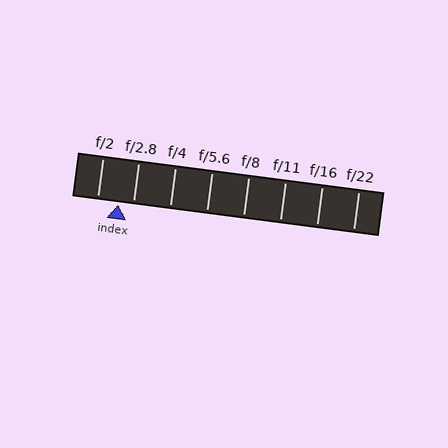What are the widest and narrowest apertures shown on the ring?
The widest aperture shown is f/2 and the narrowest is f/22.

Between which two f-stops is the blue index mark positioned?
The index mark is between f/2 and f/2.8.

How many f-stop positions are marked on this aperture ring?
There are 8 f-stop positions marked.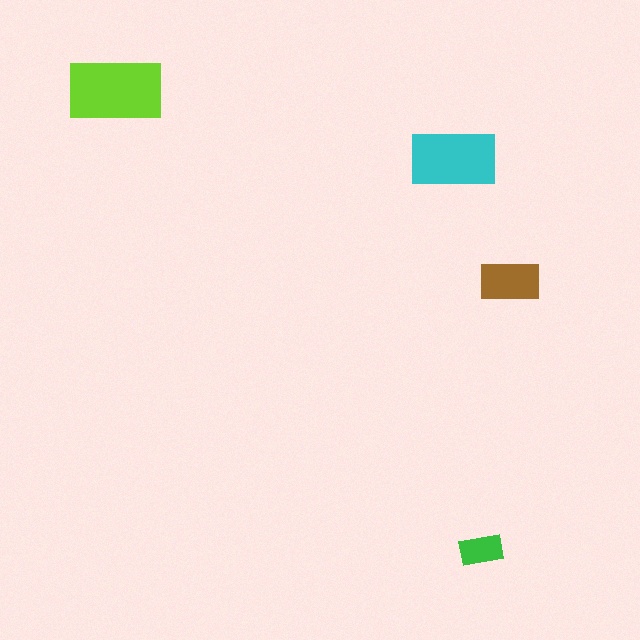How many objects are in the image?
There are 4 objects in the image.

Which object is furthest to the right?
The brown rectangle is rightmost.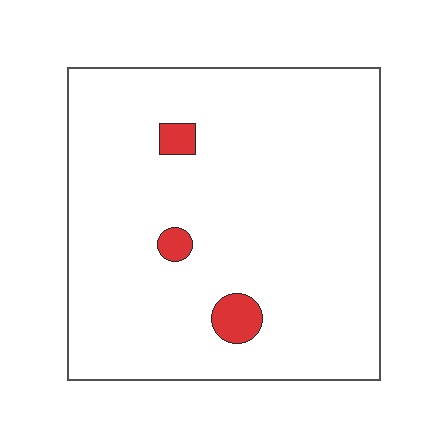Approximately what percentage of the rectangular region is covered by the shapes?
Approximately 5%.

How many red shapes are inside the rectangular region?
3.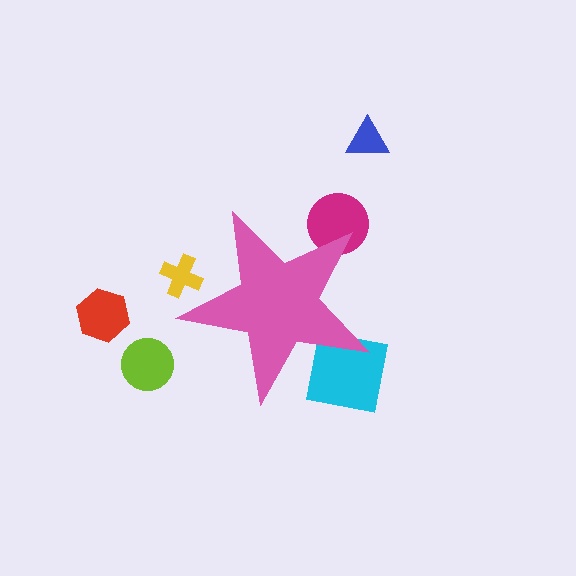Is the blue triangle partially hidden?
No, the blue triangle is fully visible.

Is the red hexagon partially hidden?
No, the red hexagon is fully visible.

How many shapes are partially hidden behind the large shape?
3 shapes are partially hidden.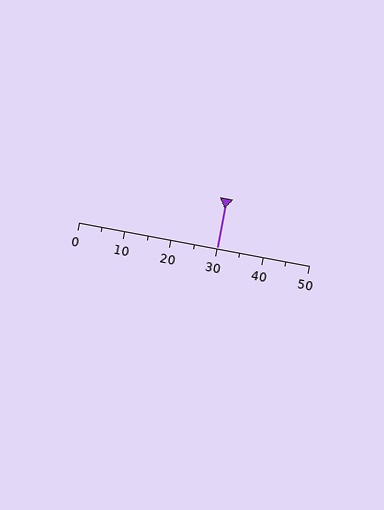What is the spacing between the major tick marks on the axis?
The major ticks are spaced 10 apart.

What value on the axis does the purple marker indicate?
The marker indicates approximately 30.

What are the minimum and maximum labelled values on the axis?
The axis runs from 0 to 50.